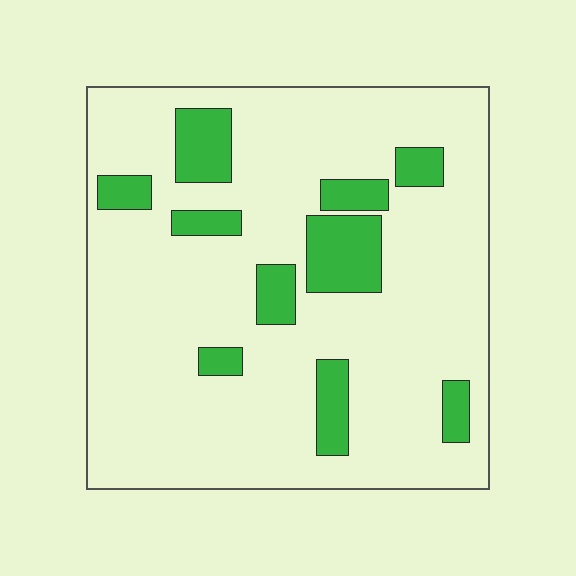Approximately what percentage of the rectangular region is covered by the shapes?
Approximately 15%.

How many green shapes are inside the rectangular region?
10.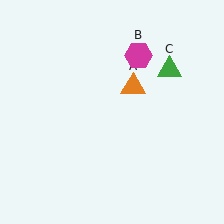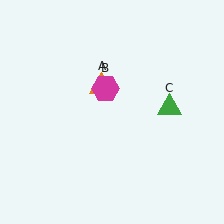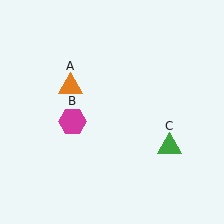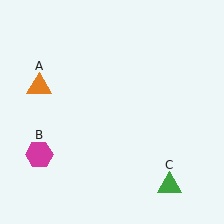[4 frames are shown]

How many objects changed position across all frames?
3 objects changed position: orange triangle (object A), magenta hexagon (object B), green triangle (object C).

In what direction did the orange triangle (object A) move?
The orange triangle (object A) moved left.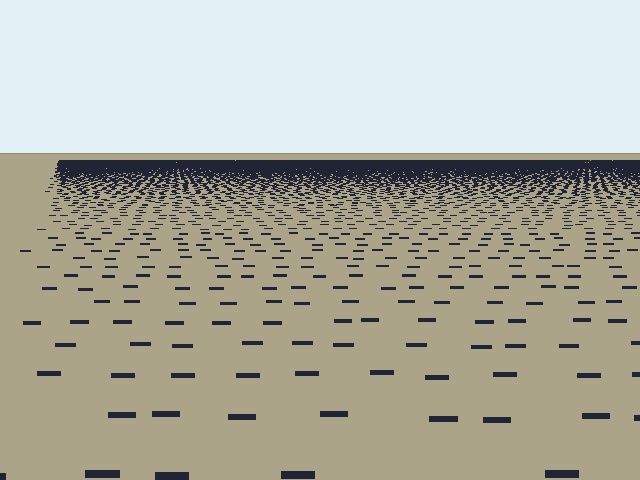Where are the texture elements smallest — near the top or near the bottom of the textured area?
Near the top.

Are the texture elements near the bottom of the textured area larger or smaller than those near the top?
Larger. Near the bottom, elements are closer to the viewer and appear at a bigger on-screen size.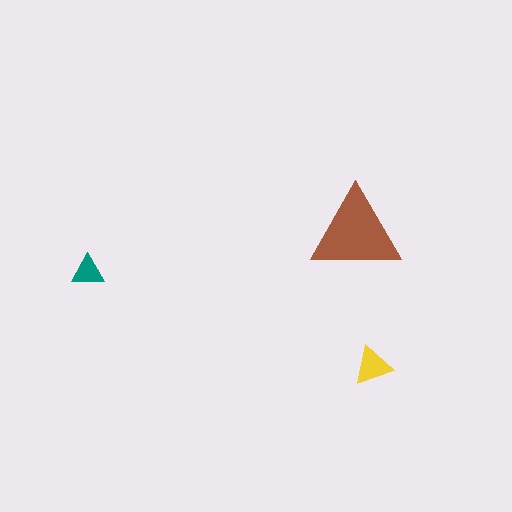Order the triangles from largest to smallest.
the brown one, the yellow one, the teal one.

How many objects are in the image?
There are 3 objects in the image.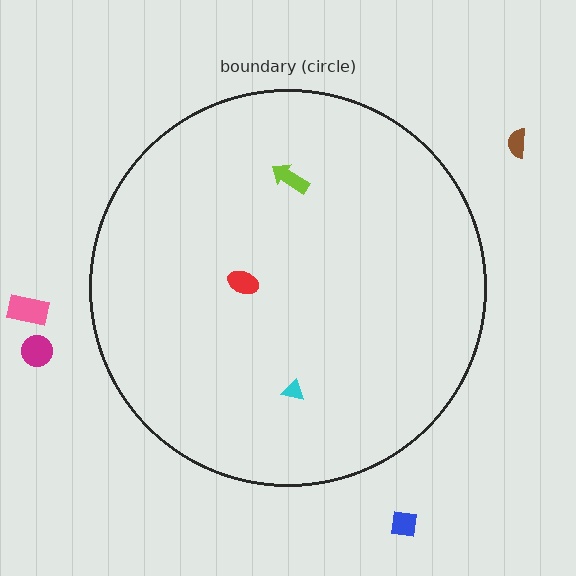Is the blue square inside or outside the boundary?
Outside.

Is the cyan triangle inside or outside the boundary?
Inside.